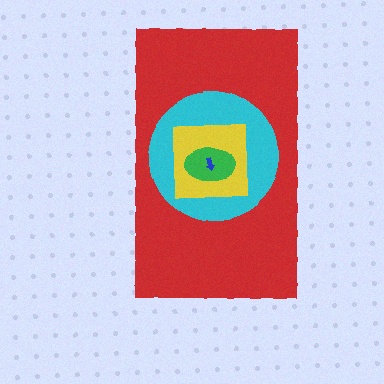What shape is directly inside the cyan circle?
The yellow square.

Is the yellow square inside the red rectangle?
Yes.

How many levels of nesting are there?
5.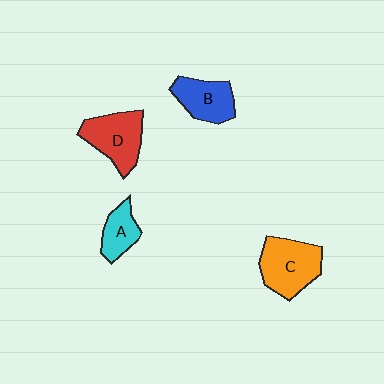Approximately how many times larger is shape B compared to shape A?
Approximately 1.4 times.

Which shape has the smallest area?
Shape A (cyan).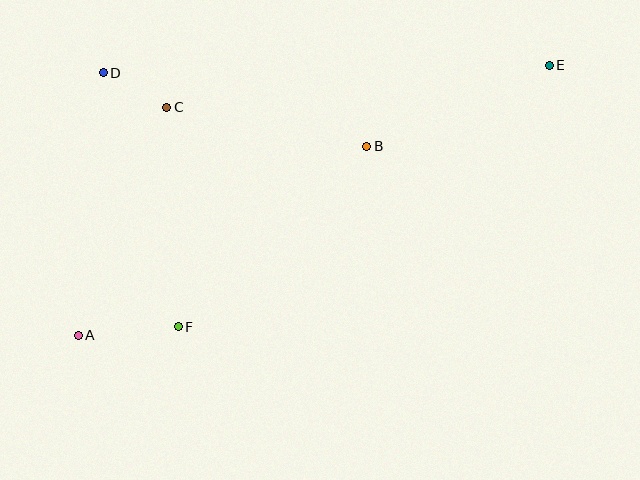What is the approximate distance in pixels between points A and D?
The distance between A and D is approximately 264 pixels.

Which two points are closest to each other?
Points C and D are closest to each other.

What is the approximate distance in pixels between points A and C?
The distance between A and C is approximately 245 pixels.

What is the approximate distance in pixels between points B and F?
The distance between B and F is approximately 261 pixels.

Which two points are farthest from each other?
Points A and E are farthest from each other.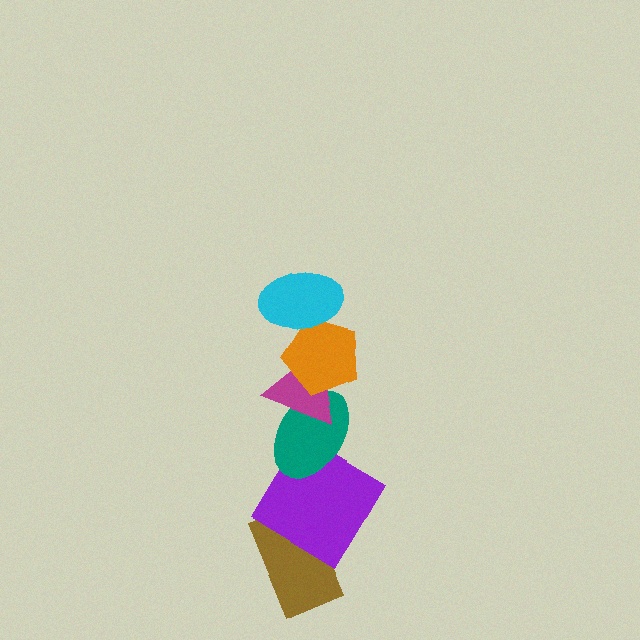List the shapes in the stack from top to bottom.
From top to bottom: the cyan ellipse, the orange pentagon, the magenta triangle, the teal ellipse, the purple diamond, the brown rectangle.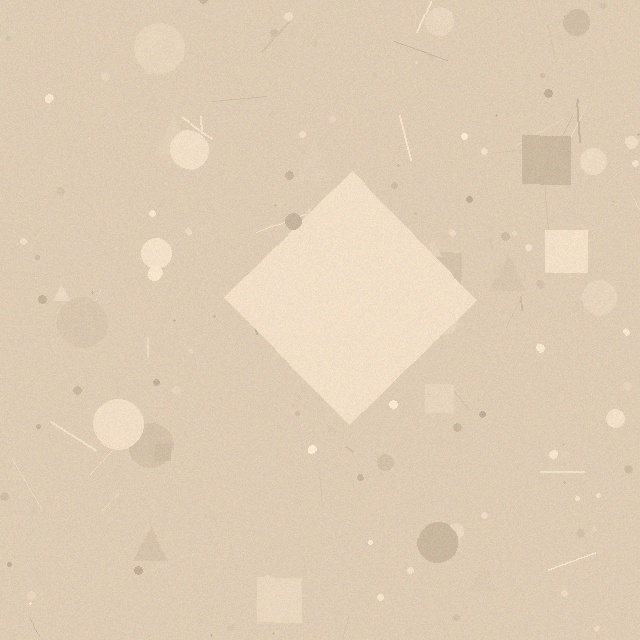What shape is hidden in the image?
A diamond is hidden in the image.